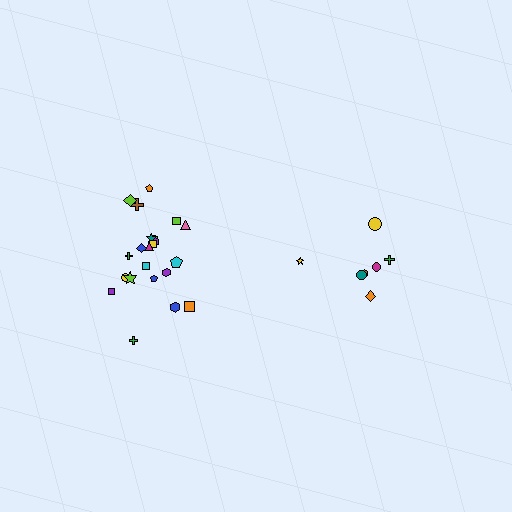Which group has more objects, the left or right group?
The left group.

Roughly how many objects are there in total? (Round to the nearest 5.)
Roughly 30 objects in total.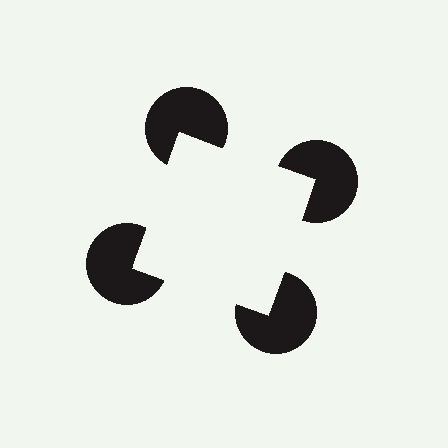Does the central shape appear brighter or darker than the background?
It typically appears slightly brighter than the background, even though no actual brightness change is drawn.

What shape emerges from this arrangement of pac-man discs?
An illusory square — its edges are inferred from the aligned wedge cuts in the pac-man discs, not physically drawn.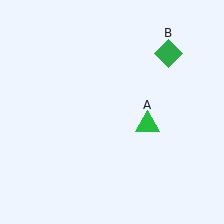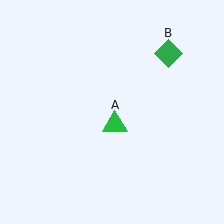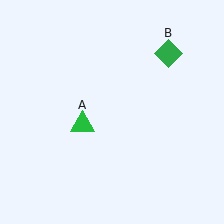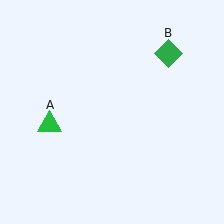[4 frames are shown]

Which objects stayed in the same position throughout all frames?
Green diamond (object B) remained stationary.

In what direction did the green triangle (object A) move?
The green triangle (object A) moved left.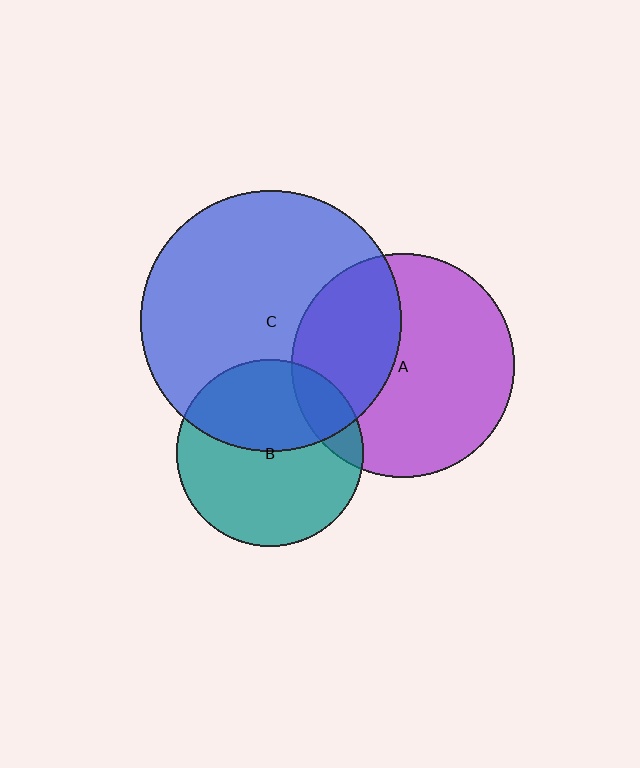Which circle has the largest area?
Circle C (blue).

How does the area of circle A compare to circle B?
Approximately 1.4 times.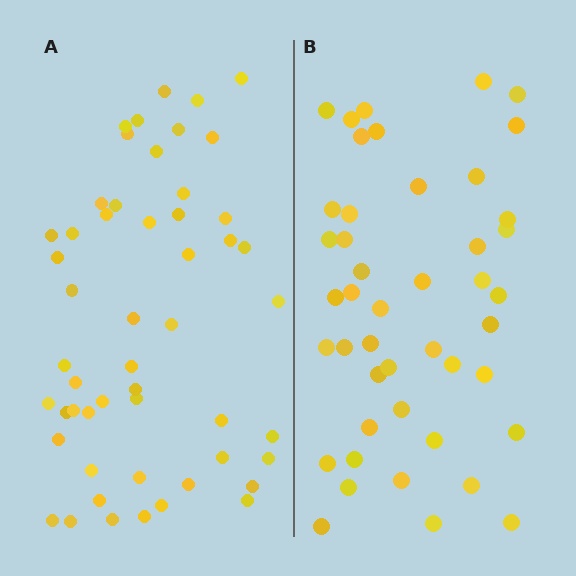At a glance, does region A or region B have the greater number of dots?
Region A (the left region) has more dots.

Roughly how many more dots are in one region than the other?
Region A has roughly 8 or so more dots than region B.